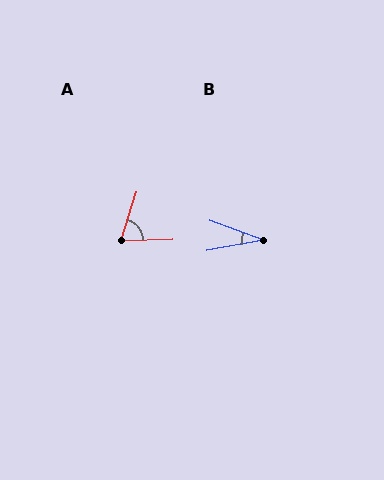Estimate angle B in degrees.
Approximately 31 degrees.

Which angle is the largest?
A, at approximately 71 degrees.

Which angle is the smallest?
B, at approximately 31 degrees.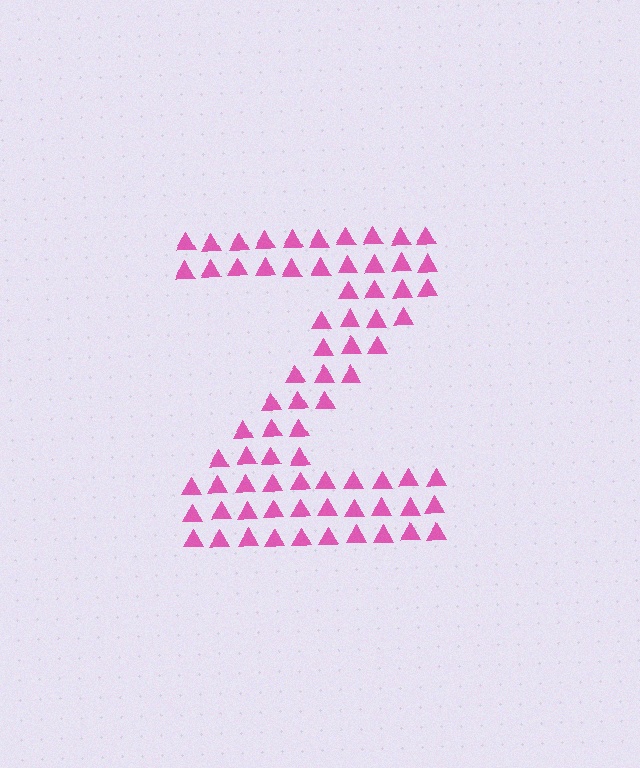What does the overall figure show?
The overall figure shows the letter Z.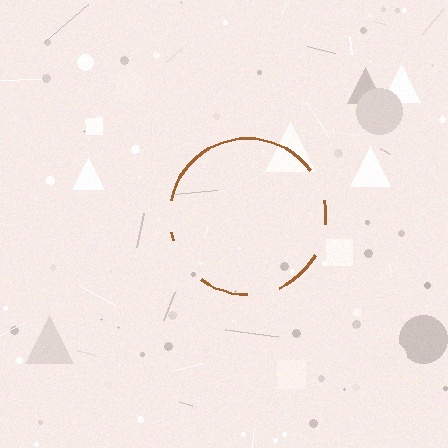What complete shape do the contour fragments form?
The contour fragments form a circle.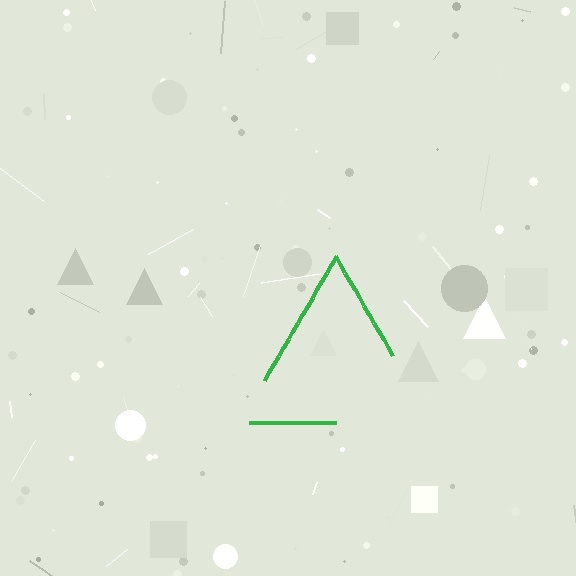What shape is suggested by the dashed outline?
The dashed outline suggests a triangle.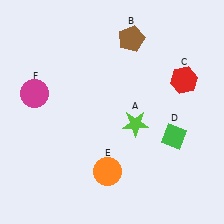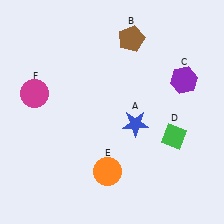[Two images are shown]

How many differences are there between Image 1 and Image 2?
There are 2 differences between the two images.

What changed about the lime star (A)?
In Image 1, A is lime. In Image 2, it changed to blue.